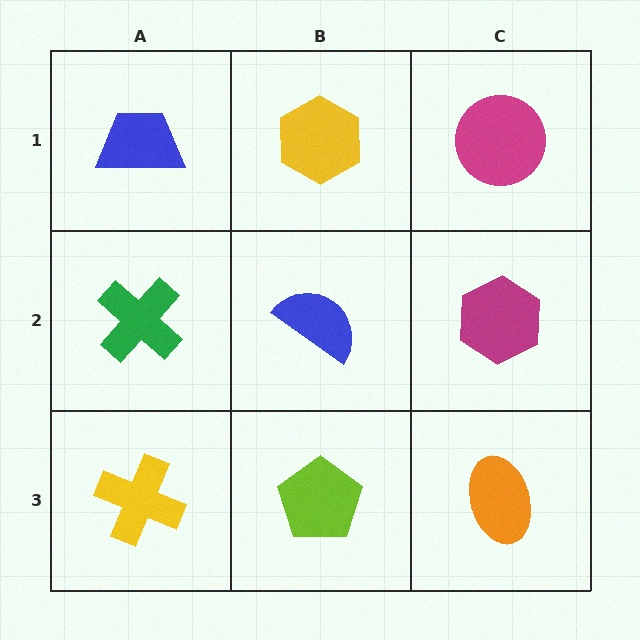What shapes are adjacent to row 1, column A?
A green cross (row 2, column A), a yellow hexagon (row 1, column B).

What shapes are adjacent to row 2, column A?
A blue trapezoid (row 1, column A), a yellow cross (row 3, column A), a blue semicircle (row 2, column B).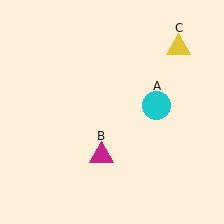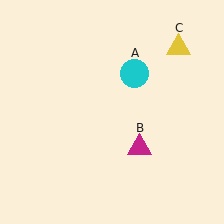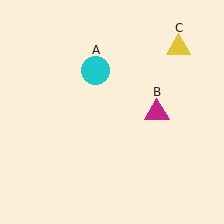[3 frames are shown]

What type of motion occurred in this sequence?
The cyan circle (object A), magenta triangle (object B) rotated counterclockwise around the center of the scene.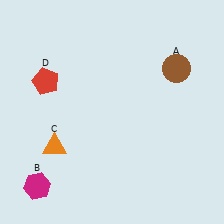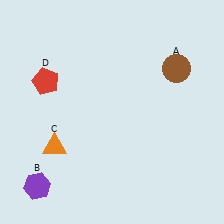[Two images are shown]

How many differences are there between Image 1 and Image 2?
There is 1 difference between the two images.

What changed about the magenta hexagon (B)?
In Image 1, B is magenta. In Image 2, it changed to purple.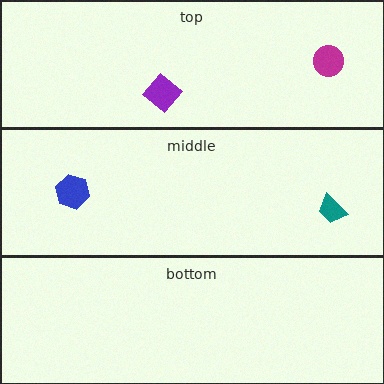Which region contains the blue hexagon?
The middle region.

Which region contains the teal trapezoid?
The middle region.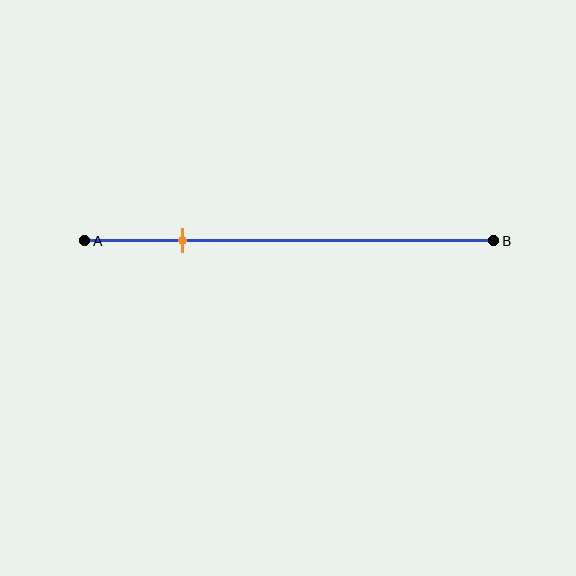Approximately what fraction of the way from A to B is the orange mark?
The orange mark is approximately 25% of the way from A to B.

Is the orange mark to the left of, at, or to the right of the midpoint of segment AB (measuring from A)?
The orange mark is to the left of the midpoint of segment AB.